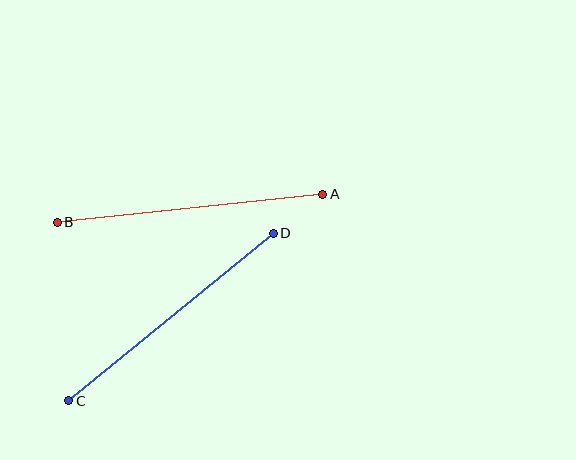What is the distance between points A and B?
The distance is approximately 267 pixels.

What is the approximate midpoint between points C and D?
The midpoint is at approximately (171, 317) pixels.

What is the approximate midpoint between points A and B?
The midpoint is at approximately (190, 208) pixels.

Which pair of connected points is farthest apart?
Points A and B are farthest apart.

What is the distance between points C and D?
The distance is approximately 265 pixels.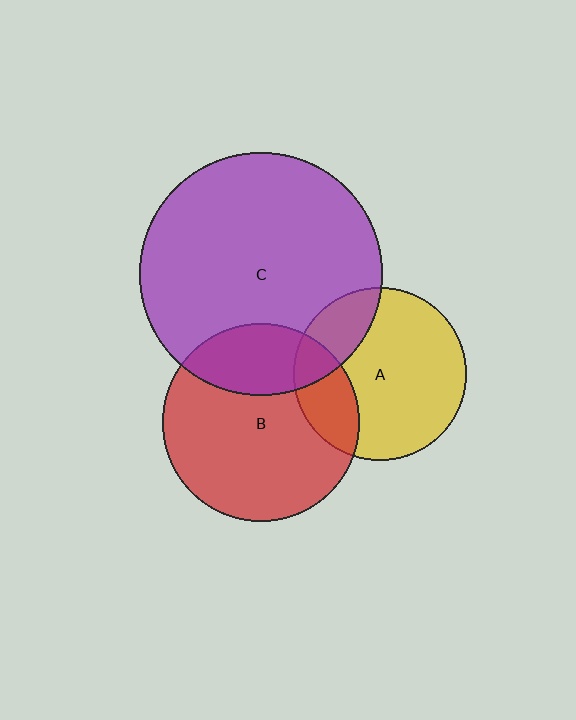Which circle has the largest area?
Circle C (purple).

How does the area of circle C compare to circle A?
Approximately 2.0 times.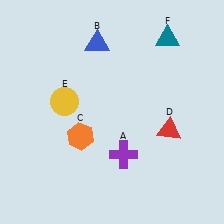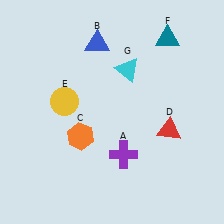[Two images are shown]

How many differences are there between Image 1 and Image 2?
There is 1 difference between the two images.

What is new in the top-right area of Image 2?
A cyan triangle (G) was added in the top-right area of Image 2.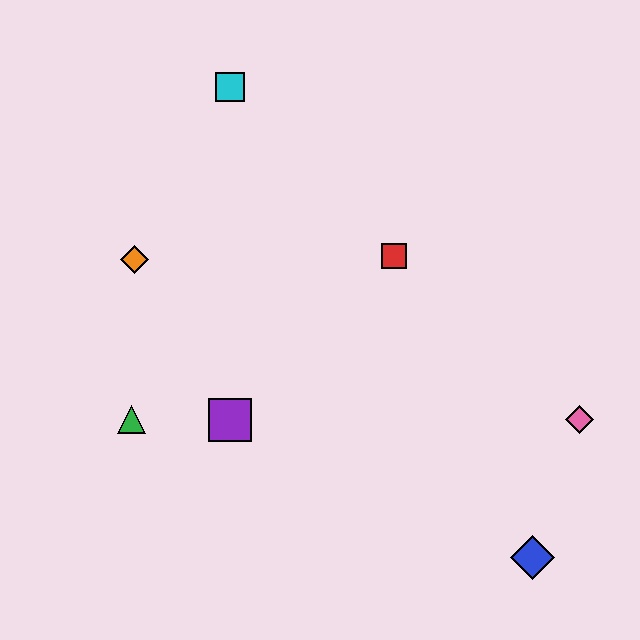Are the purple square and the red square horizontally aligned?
No, the purple square is at y≈420 and the red square is at y≈256.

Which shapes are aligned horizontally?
The green triangle, the yellow diamond, the purple square, the pink diamond are aligned horizontally.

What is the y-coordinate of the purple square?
The purple square is at y≈420.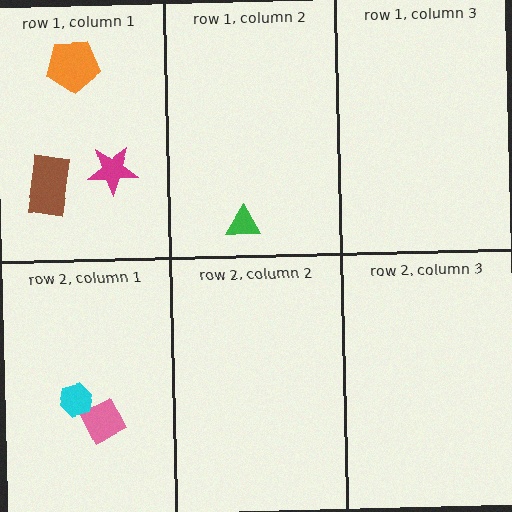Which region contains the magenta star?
The row 1, column 1 region.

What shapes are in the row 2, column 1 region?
The pink square, the cyan hexagon.